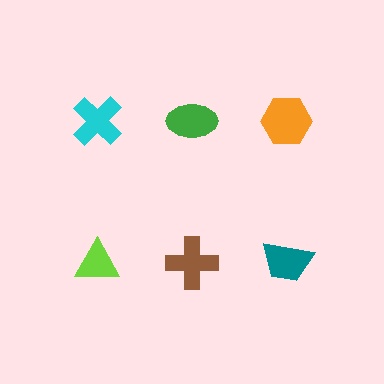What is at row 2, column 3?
A teal trapezoid.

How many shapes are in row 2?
3 shapes.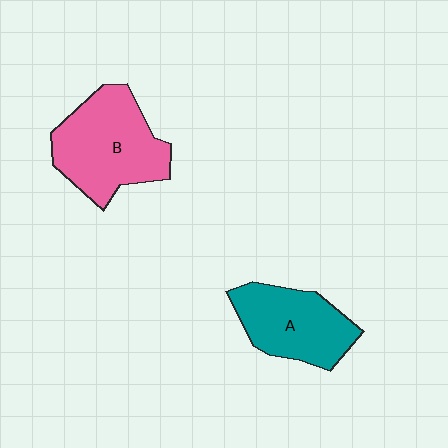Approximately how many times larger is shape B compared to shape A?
Approximately 1.3 times.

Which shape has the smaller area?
Shape A (teal).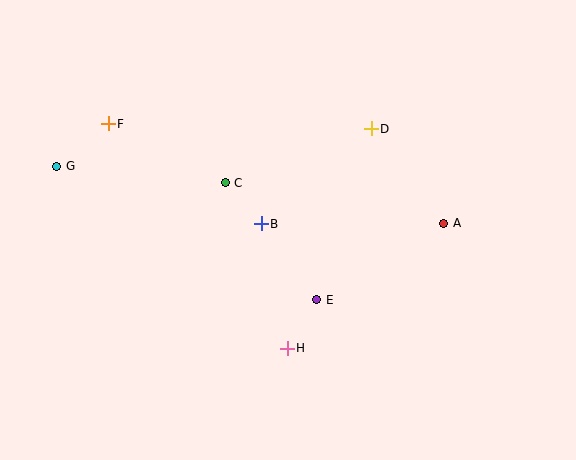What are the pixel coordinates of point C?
Point C is at (225, 183).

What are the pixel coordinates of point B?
Point B is at (261, 224).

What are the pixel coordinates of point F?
Point F is at (108, 124).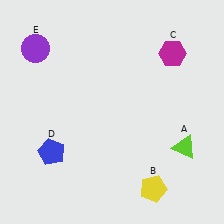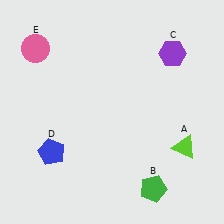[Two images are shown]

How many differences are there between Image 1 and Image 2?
There are 3 differences between the two images.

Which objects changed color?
B changed from yellow to green. C changed from magenta to purple. E changed from purple to pink.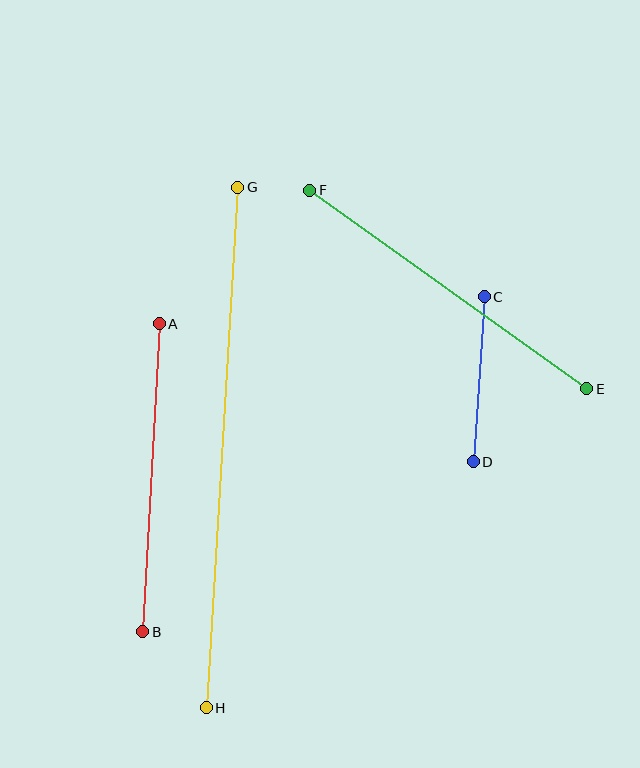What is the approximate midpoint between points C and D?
The midpoint is at approximately (479, 379) pixels.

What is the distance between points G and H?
The distance is approximately 521 pixels.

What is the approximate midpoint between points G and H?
The midpoint is at approximately (222, 447) pixels.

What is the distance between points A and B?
The distance is approximately 308 pixels.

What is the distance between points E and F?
The distance is approximately 341 pixels.